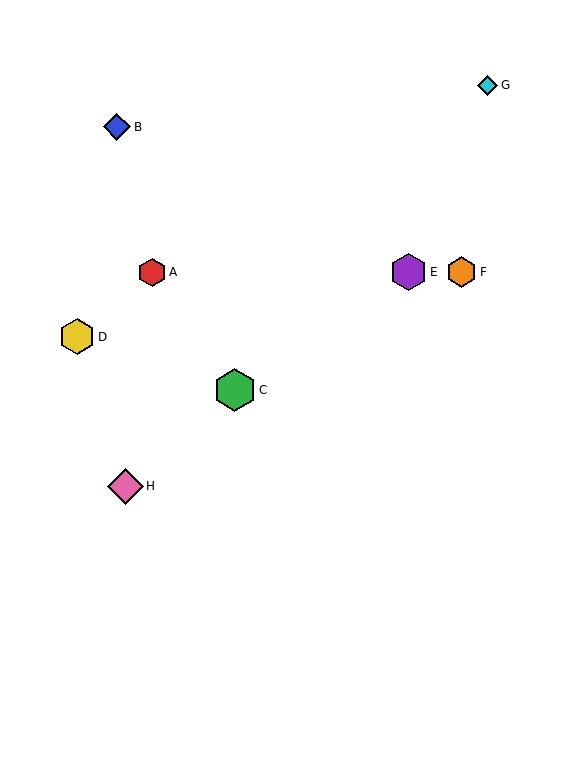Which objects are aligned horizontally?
Objects A, E, F are aligned horizontally.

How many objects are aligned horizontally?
3 objects (A, E, F) are aligned horizontally.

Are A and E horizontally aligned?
Yes, both are at y≈272.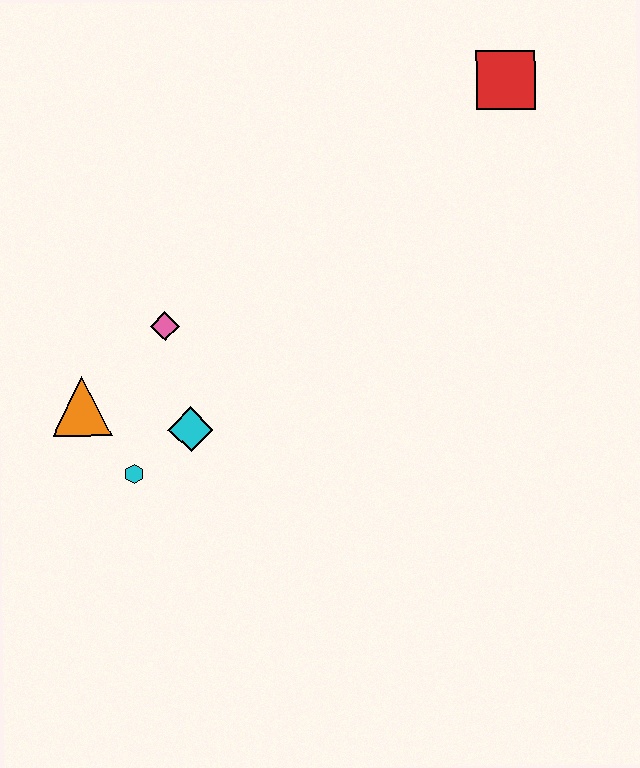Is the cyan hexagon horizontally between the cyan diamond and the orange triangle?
Yes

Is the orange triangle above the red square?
No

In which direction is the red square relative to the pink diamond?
The red square is to the right of the pink diamond.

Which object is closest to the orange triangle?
The cyan hexagon is closest to the orange triangle.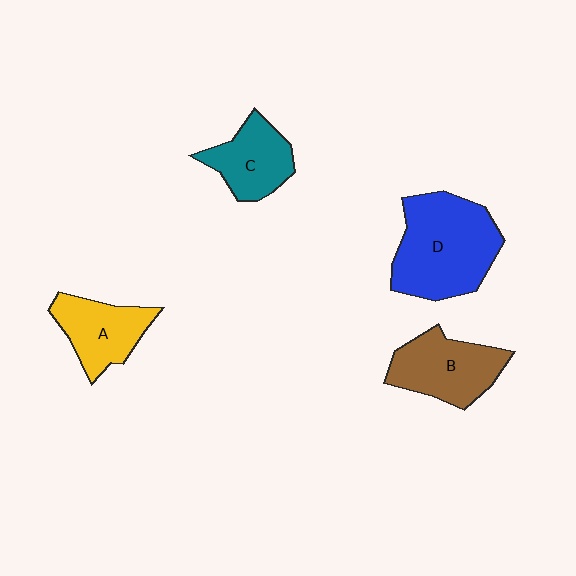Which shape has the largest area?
Shape D (blue).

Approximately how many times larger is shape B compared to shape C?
Approximately 1.2 times.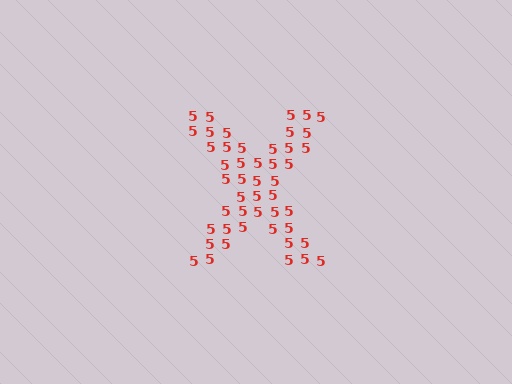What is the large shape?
The large shape is the letter X.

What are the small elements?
The small elements are digit 5's.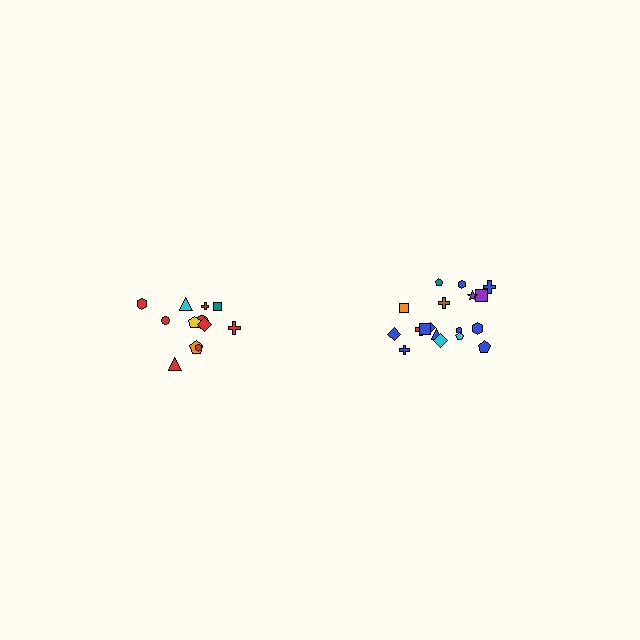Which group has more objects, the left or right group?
The right group.